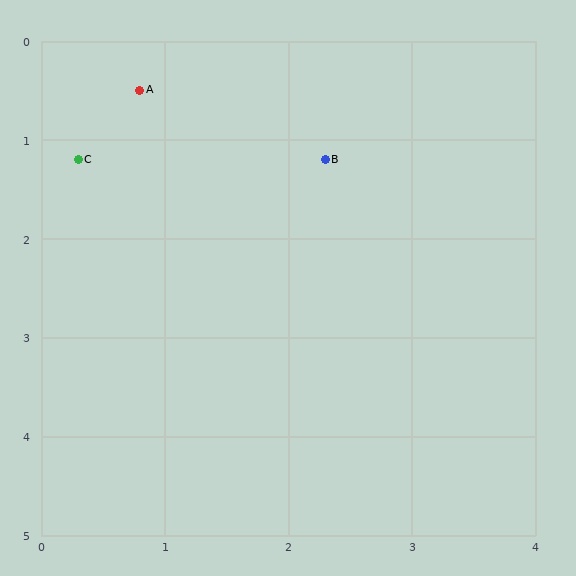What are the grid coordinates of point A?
Point A is at approximately (0.8, 0.5).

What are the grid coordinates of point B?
Point B is at approximately (2.3, 1.2).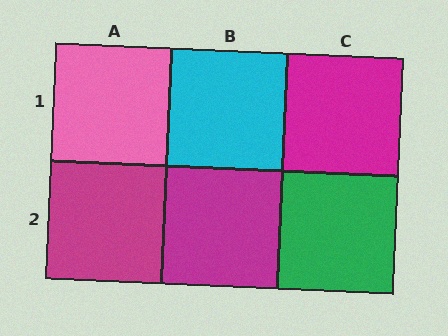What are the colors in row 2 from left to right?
Magenta, magenta, green.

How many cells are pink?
1 cell is pink.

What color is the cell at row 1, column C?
Magenta.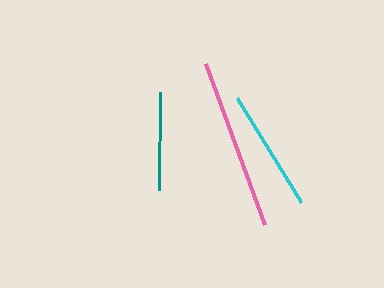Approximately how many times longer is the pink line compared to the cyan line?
The pink line is approximately 1.4 times the length of the cyan line.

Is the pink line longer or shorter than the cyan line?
The pink line is longer than the cyan line.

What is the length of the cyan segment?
The cyan segment is approximately 122 pixels long.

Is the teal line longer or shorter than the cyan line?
The cyan line is longer than the teal line.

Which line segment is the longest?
The pink line is the longest at approximately 172 pixels.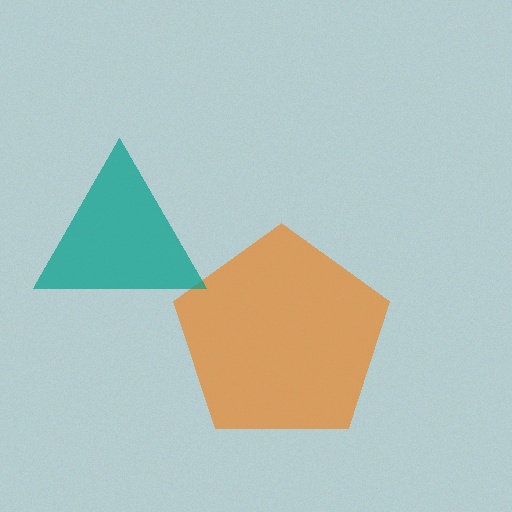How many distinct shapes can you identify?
There are 2 distinct shapes: an orange pentagon, a teal triangle.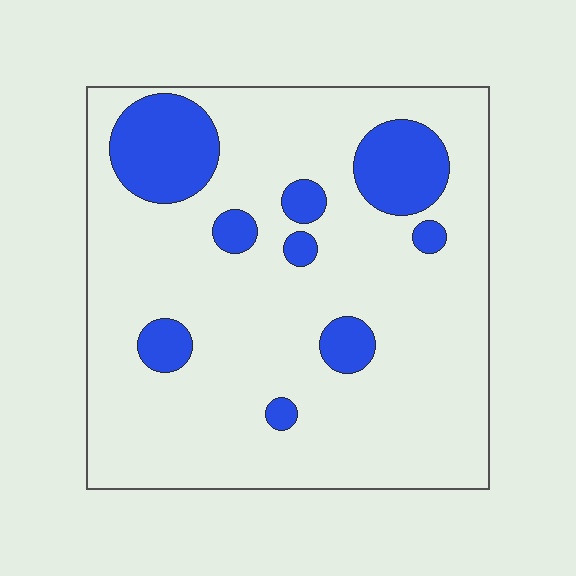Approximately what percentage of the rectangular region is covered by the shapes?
Approximately 15%.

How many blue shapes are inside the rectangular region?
9.